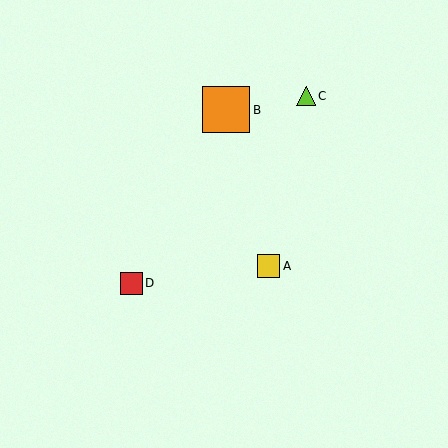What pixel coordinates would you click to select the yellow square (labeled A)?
Click at (269, 266) to select the yellow square A.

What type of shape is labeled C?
Shape C is a lime triangle.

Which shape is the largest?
The orange square (labeled B) is the largest.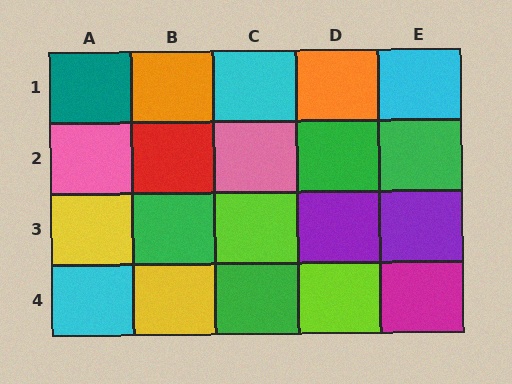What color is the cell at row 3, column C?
Lime.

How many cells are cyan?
3 cells are cyan.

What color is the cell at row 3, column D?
Purple.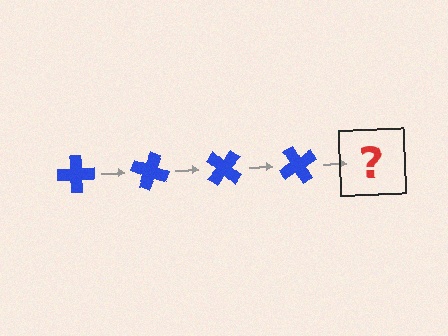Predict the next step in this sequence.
The next step is a blue cross rotated 80 degrees.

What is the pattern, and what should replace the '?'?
The pattern is that the cross rotates 20 degrees each step. The '?' should be a blue cross rotated 80 degrees.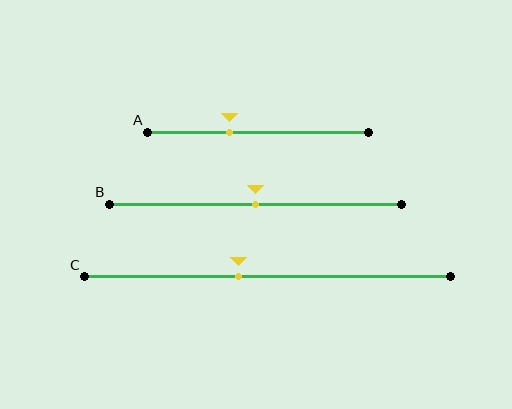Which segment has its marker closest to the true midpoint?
Segment B has its marker closest to the true midpoint.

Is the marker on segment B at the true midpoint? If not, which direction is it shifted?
Yes, the marker on segment B is at the true midpoint.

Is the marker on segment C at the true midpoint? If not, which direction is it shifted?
No, the marker on segment C is shifted to the left by about 8% of the segment length.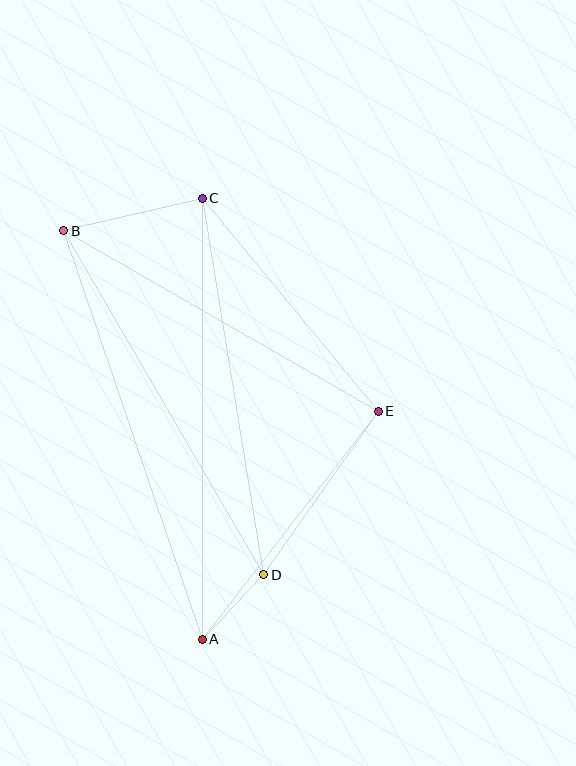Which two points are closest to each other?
Points A and D are closest to each other.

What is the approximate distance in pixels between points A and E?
The distance between A and E is approximately 288 pixels.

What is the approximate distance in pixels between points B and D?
The distance between B and D is approximately 398 pixels.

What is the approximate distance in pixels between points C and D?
The distance between C and D is approximately 382 pixels.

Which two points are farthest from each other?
Points A and C are farthest from each other.